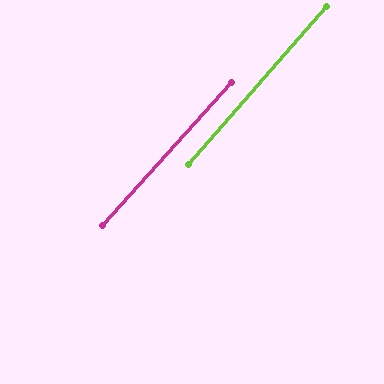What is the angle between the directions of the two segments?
Approximately 1 degree.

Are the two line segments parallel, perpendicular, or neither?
Parallel — their directions differ by only 1.1°.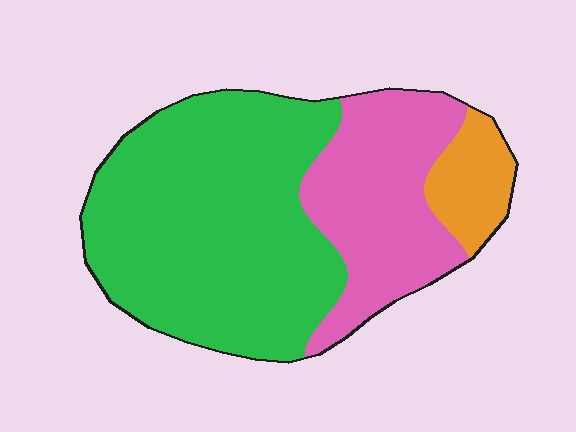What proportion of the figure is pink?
Pink covers 30% of the figure.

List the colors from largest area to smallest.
From largest to smallest: green, pink, orange.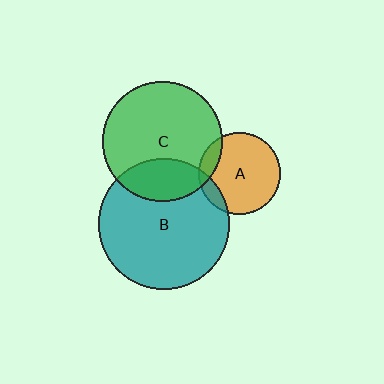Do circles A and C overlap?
Yes.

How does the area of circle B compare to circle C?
Approximately 1.2 times.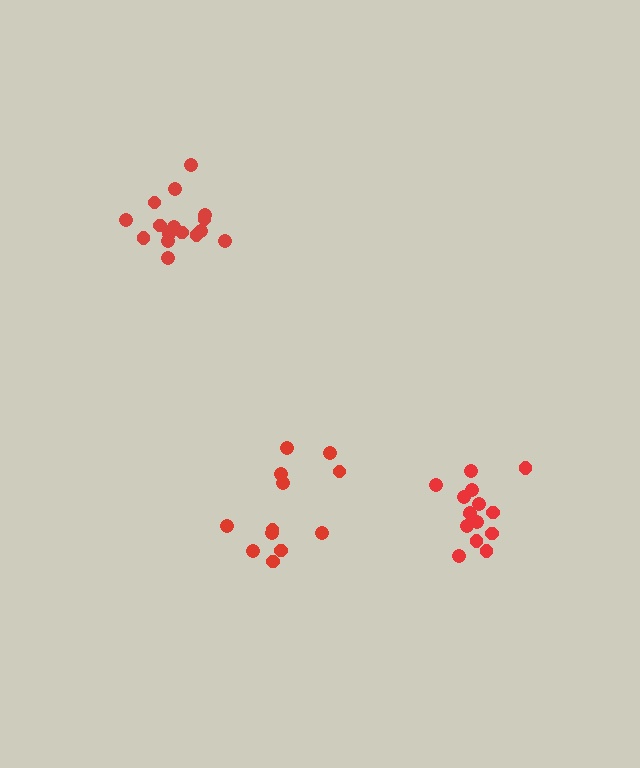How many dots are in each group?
Group 1: 16 dots, Group 2: 12 dots, Group 3: 15 dots (43 total).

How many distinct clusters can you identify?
There are 3 distinct clusters.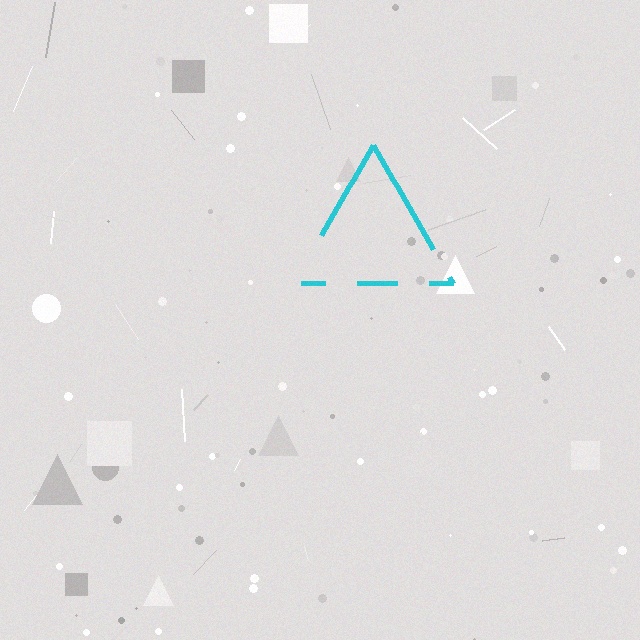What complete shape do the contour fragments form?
The contour fragments form a triangle.